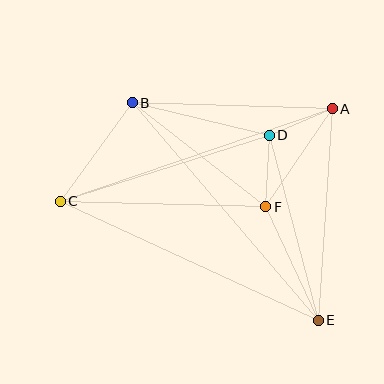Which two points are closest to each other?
Points A and D are closest to each other.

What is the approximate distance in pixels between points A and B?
The distance between A and B is approximately 200 pixels.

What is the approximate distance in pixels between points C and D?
The distance between C and D is approximately 219 pixels.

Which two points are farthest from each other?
Points A and C are farthest from each other.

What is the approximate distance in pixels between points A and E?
The distance between A and E is approximately 212 pixels.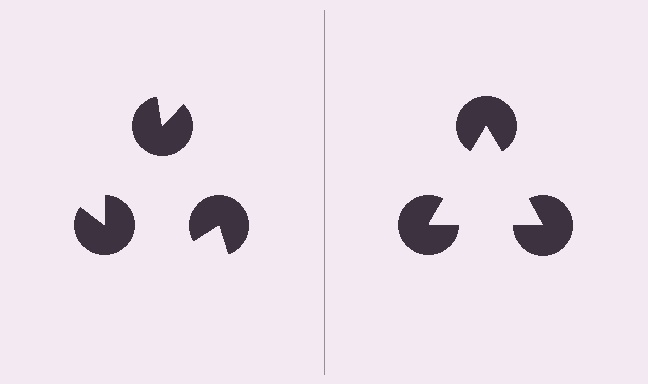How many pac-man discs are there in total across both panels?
6 — 3 on each side.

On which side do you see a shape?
An illusory triangle appears on the right side. On the left side the wedge cuts are rotated, so no coherent shape forms.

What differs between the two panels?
The pac-man discs are positioned identically on both sides; only the wedge orientations differ. On the right they align to a triangle; on the left they are misaligned.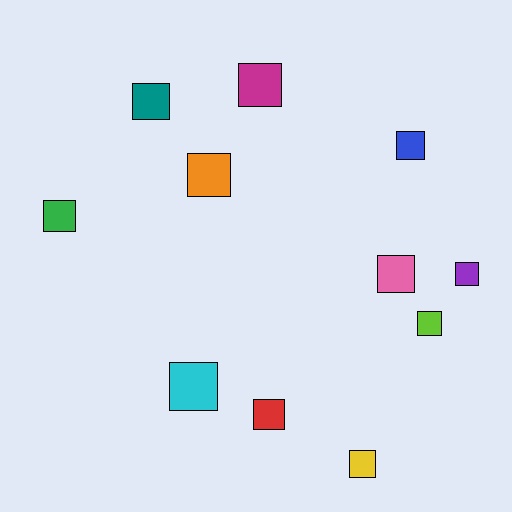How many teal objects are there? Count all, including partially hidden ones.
There is 1 teal object.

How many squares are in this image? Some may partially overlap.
There are 11 squares.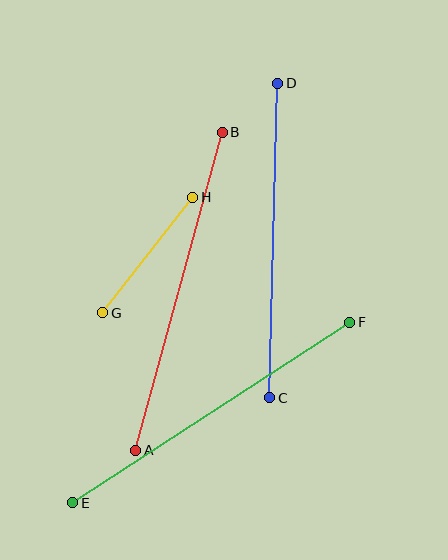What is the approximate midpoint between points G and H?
The midpoint is at approximately (148, 255) pixels.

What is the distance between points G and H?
The distance is approximately 146 pixels.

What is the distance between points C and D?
The distance is approximately 314 pixels.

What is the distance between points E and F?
The distance is approximately 331 pixels.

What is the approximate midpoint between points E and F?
The midpoint is at approximately (211, 412) pixels.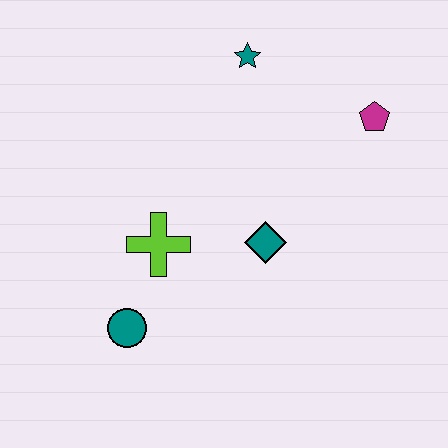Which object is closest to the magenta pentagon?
The teal star is closest to the magenta pentagon.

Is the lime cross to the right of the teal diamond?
No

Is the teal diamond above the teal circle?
Yes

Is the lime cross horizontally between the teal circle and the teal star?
Yes